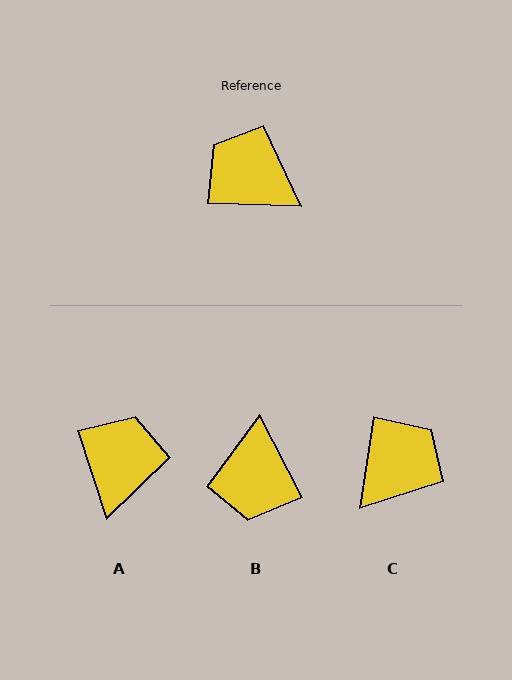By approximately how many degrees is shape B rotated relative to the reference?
Approximately 119 degrees counter-clockwise.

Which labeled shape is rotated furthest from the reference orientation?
B, about 119 degrees away.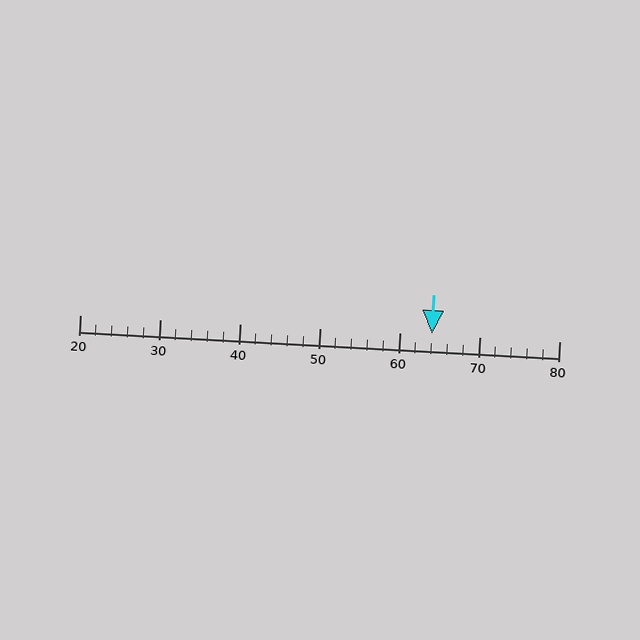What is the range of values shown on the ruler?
The ruler shows values from 20 to 80.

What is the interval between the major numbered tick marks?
The major tick marks are spaced 10 units apart.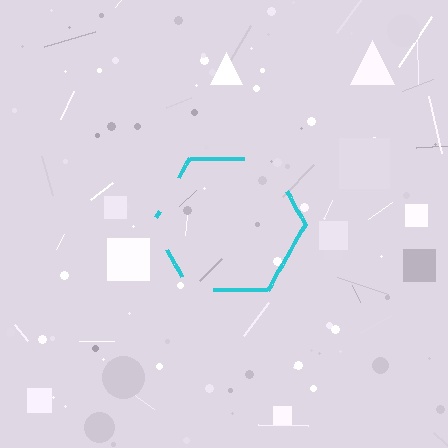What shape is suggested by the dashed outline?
The dashed outline suggests a hexagon.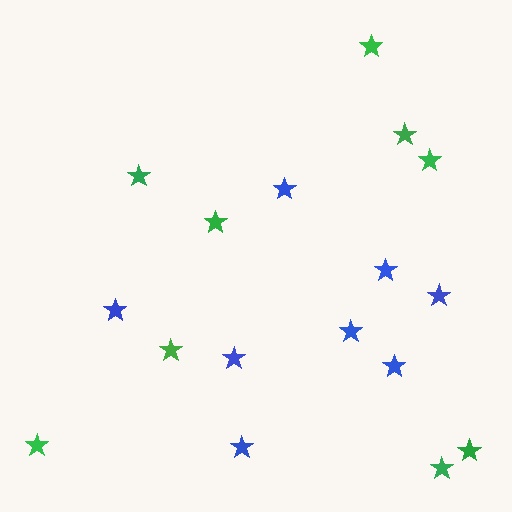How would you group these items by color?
There are 2 groups: one group of green stars (9) and one group of blue stars (8).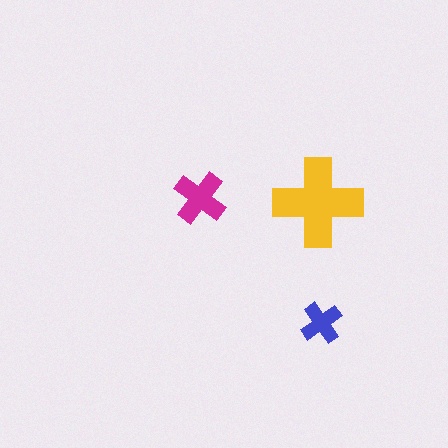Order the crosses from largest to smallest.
the yellow one, the magenta one, the blue one.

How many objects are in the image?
There are 3 objects in the image.